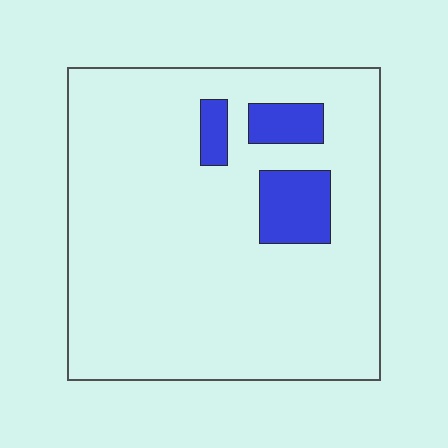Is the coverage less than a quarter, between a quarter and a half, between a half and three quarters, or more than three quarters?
Less than a quarter.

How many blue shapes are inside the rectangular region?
3.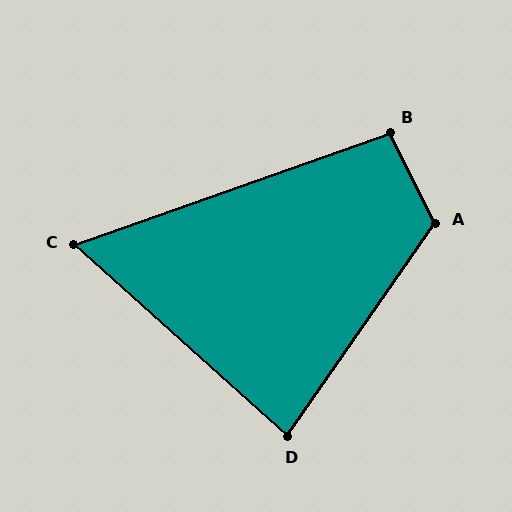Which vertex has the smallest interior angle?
C, at approximately 61 degrees.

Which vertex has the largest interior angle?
A, at approximately 119 degrees.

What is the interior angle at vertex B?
Approximately 97 degrees (obtuse).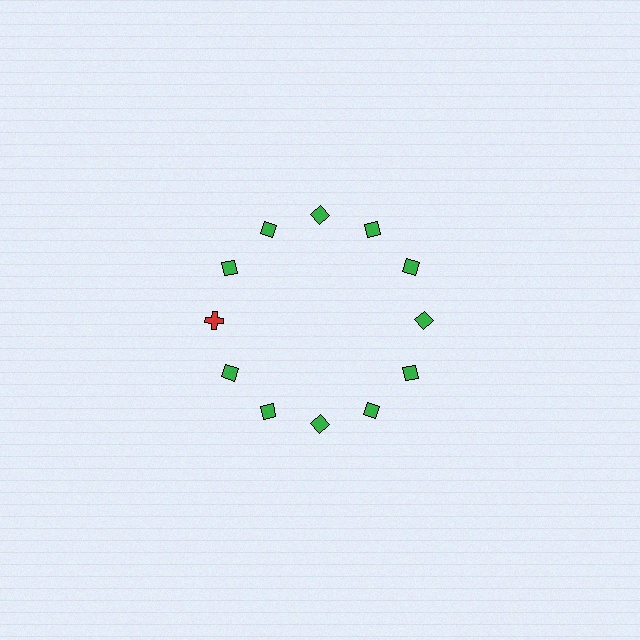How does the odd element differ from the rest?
It differs in both color (red instead of green) and shape (cross instead of diamond).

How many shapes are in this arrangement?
There are 12 shapes arranged in a ring pattern.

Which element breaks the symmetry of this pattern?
The red cross at roughly the 9 o'clock position breaks the symmetry. All other shapes are green diamonds.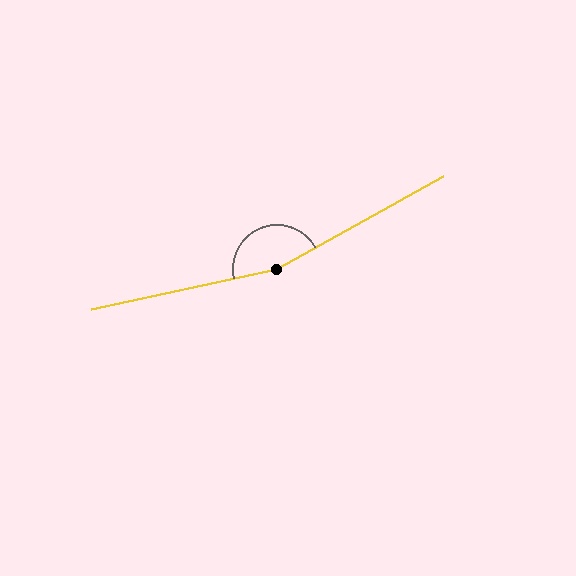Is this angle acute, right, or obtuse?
It is obtuse.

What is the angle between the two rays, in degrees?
Approximately 163 degrees.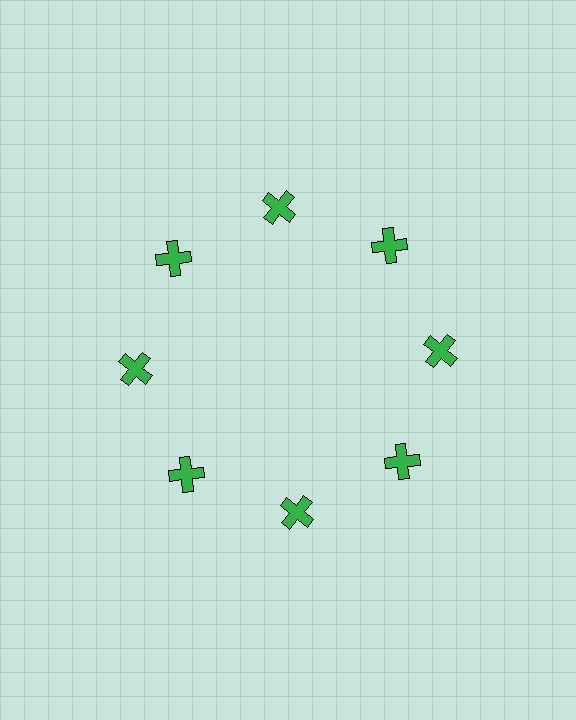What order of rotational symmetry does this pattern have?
This pattern has 8-fold rotational symmetry.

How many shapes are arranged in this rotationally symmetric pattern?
There are 8 shapes, arranged in 8 groups of 1.